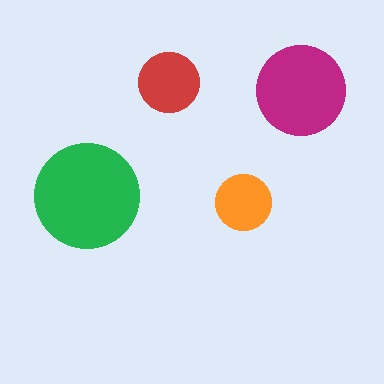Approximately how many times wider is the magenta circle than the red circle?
About 1.5 times wider.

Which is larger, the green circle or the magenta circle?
The green one.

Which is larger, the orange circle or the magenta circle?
The magenta one.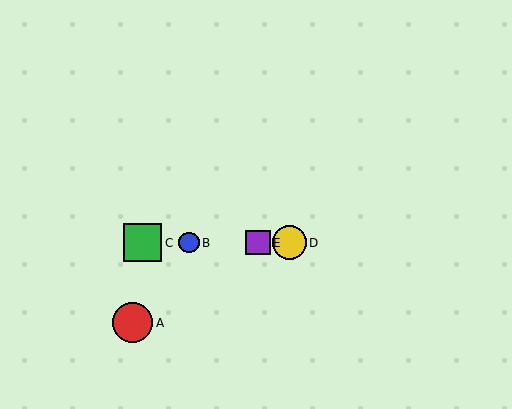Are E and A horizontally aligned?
No, E is at y≈243 and A is at y≈323.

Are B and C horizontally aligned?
Yes, both are at y≈243.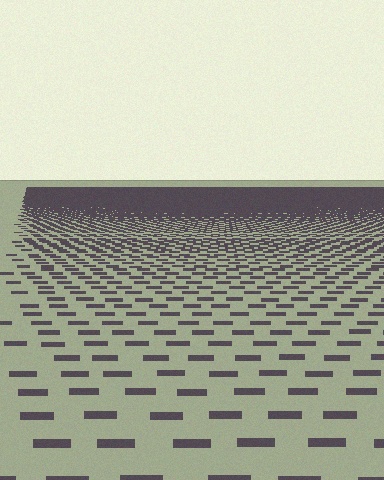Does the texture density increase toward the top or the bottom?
Density increases toward the top.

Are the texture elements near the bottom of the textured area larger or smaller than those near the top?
Larger. Near the bottom, elements are closer to the viewer and appear at a bigger on-screen size.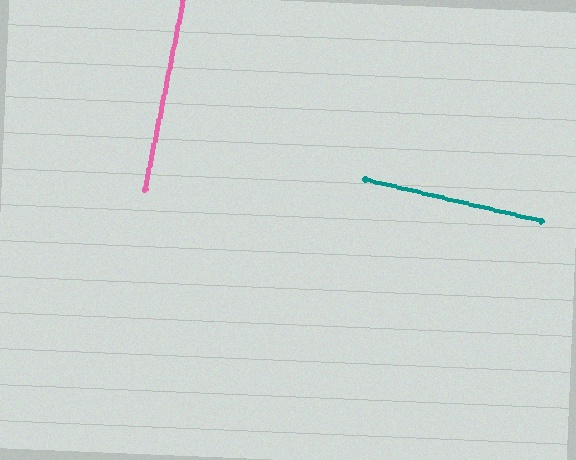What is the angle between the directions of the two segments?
Approximately 88 degrees.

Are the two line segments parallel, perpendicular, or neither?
Perpendicular — they meet at approximately 88°.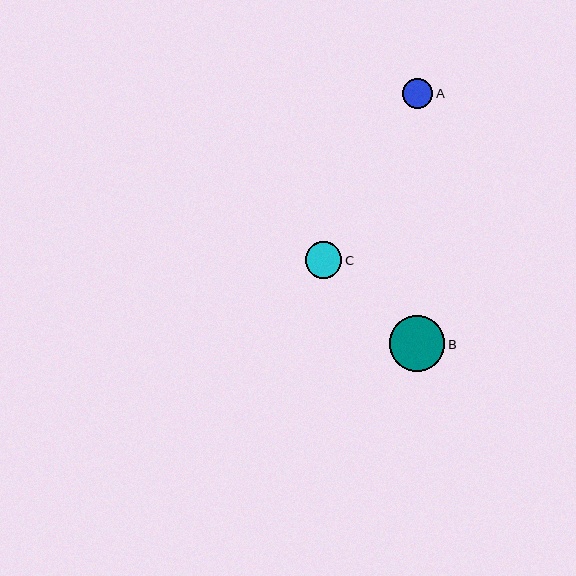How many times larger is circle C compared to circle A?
Circle C is approximately 1.2 times the size of circle A.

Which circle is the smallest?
Circle A is the smallest with a size of approximately 30 pixels.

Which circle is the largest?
Circle B is the largest with a size of approximately 55 pixels.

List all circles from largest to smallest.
From largest to smallest: B, C, A.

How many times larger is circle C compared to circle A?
Circle C is approximately 1.2 times the size of circle A.